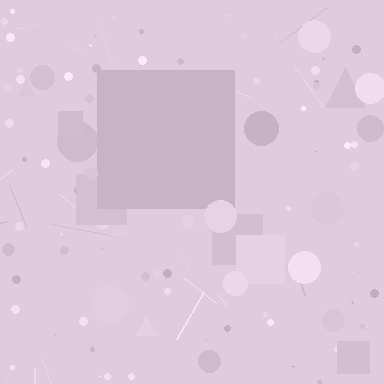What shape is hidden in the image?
A square is hidden in the image.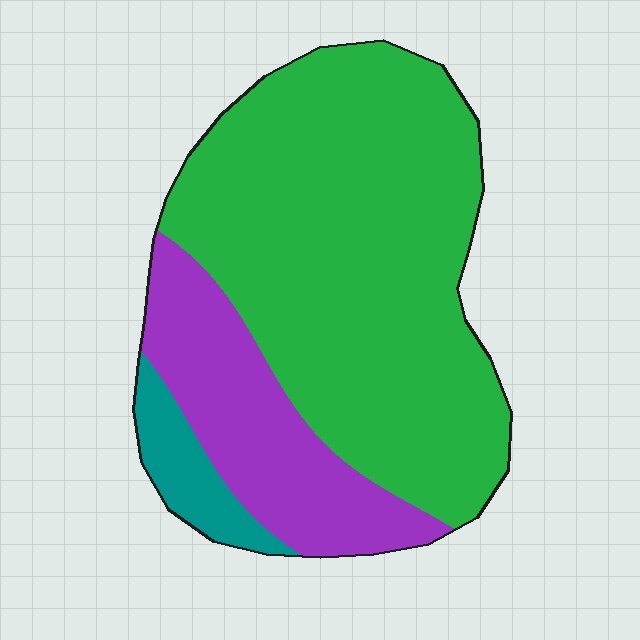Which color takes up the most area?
Green, at roughly 70%.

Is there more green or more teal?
Green.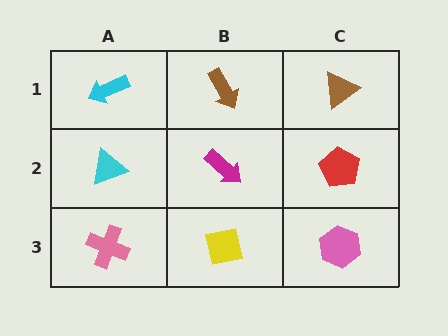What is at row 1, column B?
A brown arrow.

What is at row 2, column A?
A cyan triangle.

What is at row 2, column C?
A red pentagon.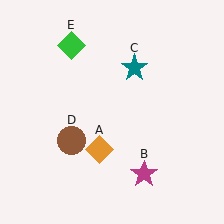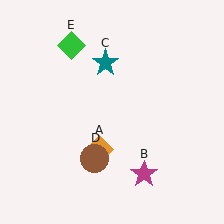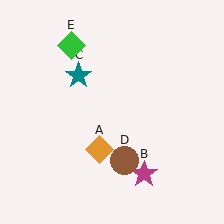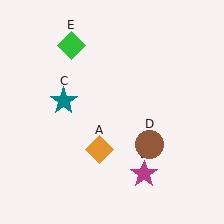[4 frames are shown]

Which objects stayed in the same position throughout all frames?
Orange diamond (object A) and magenta star (object B) and green diamond (object E) remained stationary.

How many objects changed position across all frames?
2 objects changed position: teal star (object C), brown circle (object D).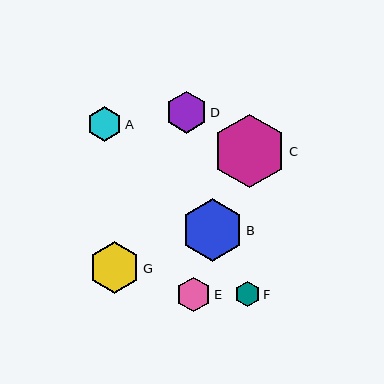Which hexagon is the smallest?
Hexagon F is the smallest with a size of approximately 25 pixels.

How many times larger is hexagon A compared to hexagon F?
Hexagon A is approximately 1.4 times the size of hexagon F.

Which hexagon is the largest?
Hexagon C is the largest with a size of approximately 74 pixels.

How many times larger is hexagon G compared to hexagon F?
Hexagon G is approximately 2.0 times the size of hexagon F.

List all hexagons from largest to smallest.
From largest to smallest: C, B, G, D, E, A, F.